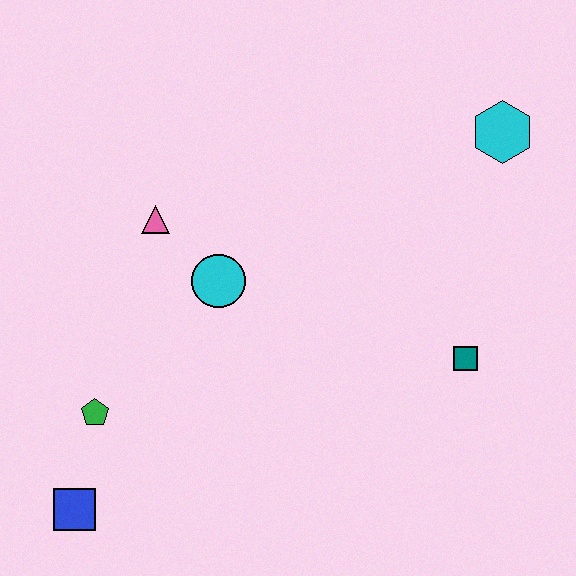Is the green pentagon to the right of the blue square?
Yes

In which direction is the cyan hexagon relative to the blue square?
The cyan hexagon is to the right of the blue square.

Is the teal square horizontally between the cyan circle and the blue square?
No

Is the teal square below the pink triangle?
Yes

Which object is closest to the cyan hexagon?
The teal square is closest to the cyan hexagon.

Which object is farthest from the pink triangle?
The cyan hexagon is farthest from the pink triangle.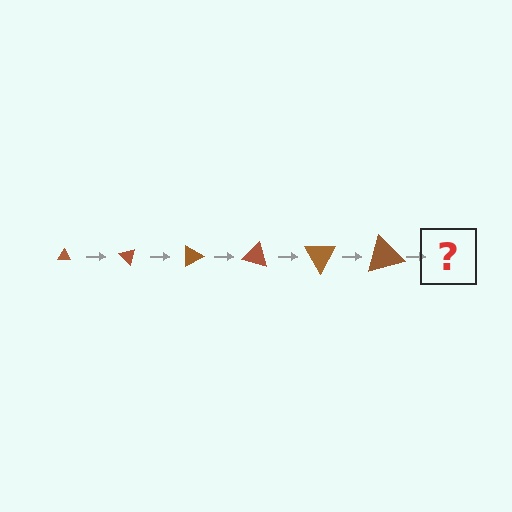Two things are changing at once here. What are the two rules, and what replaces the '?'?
The two rules are that the triangle grows larger each step and it rotates 45 degrees each step. The '?' should be a triangle, larger than the previous one and rotated 270 degrees from the start.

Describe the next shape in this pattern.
It should be a triangle, larger than the previous one and rotated 270 degrees from the start.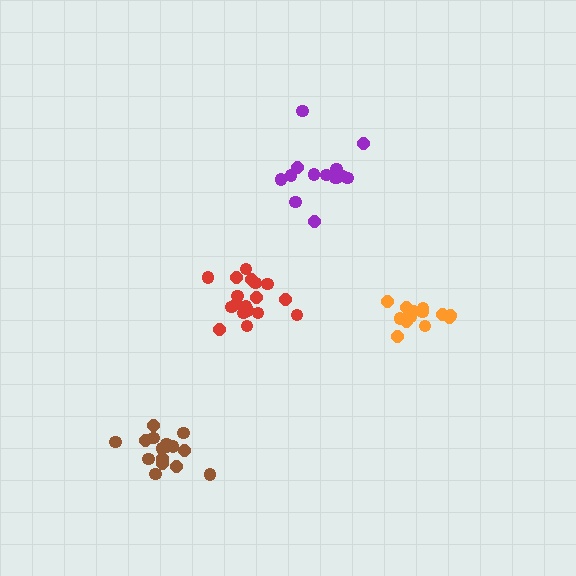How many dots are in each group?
Group 1: 18 dots, Group 2: 16 dots, Group 3: 14 dots, Group 4: 13 dots (61 total).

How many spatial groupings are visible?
There are 4 spatial groupings.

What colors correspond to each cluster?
The clusters are colored: red, brown, purple, orange.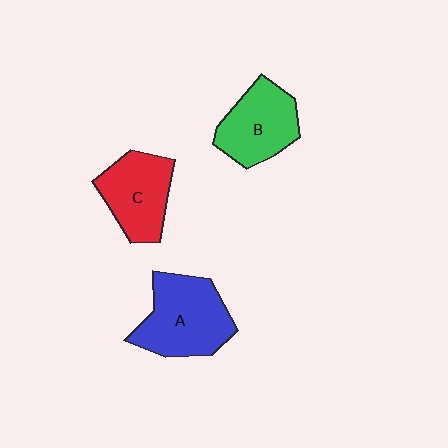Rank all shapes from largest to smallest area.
From largest to smallest: A (blue), B (green), C (red).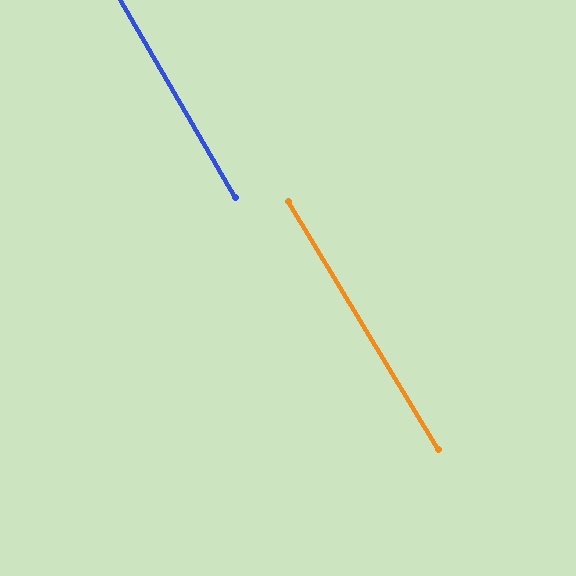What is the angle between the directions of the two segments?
Approximately 1 degree.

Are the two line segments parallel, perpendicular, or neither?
Parallel — their directions differ by only 1.0°.